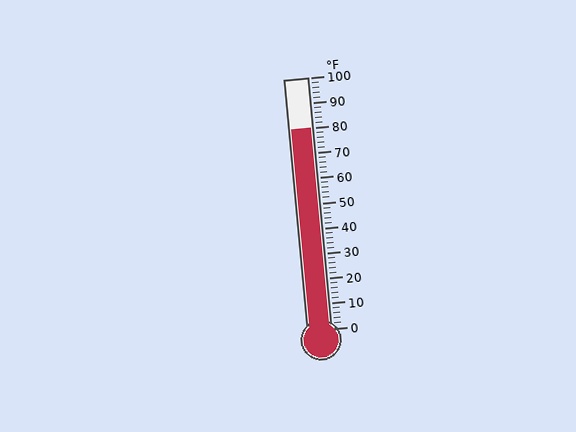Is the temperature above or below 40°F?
The temperature is above 40°F.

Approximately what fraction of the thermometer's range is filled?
The thermometer is filled to approximately 80% of its range.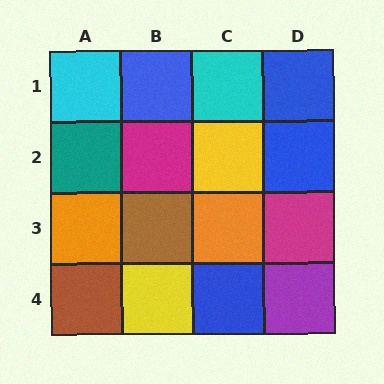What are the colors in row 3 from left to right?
Orange, brown, orange, magenta.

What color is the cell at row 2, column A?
Teal.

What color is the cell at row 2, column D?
Blue.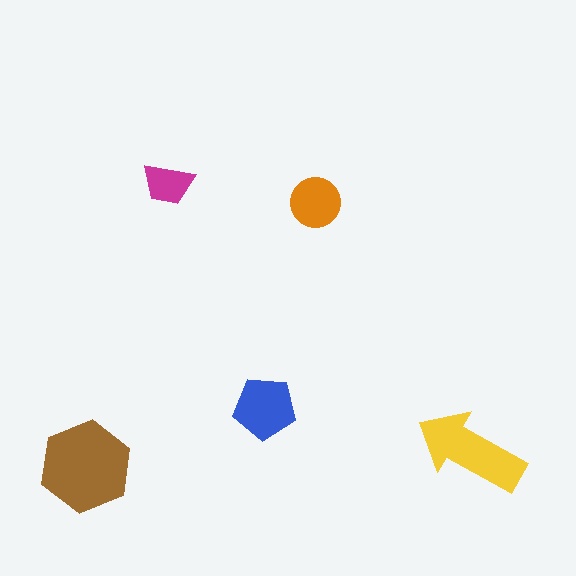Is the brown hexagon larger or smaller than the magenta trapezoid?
Larger.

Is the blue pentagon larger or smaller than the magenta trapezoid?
Larger.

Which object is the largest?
The brown hexagon.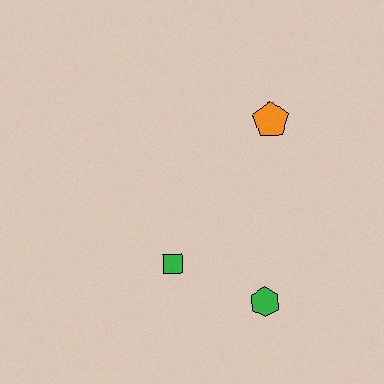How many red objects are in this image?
There are no red objects.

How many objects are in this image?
There are 3 objects.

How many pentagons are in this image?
There is 1 pentagon.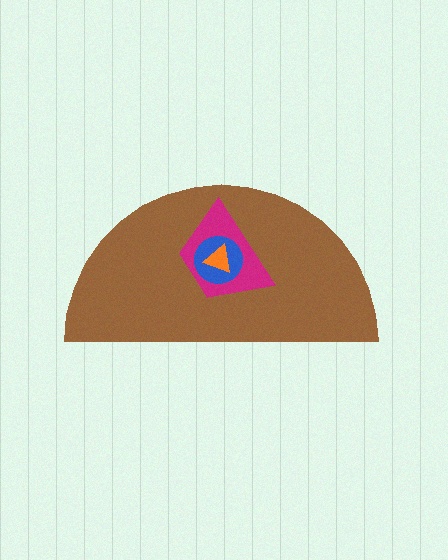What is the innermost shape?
The orange triangle.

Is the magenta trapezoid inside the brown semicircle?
Yes.